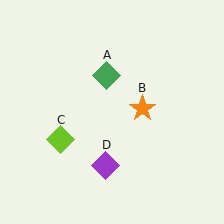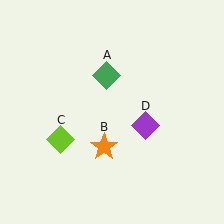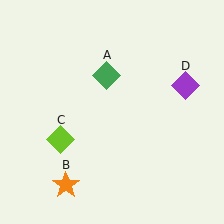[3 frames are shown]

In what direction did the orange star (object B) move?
The orange star (object B) moved down and to the left.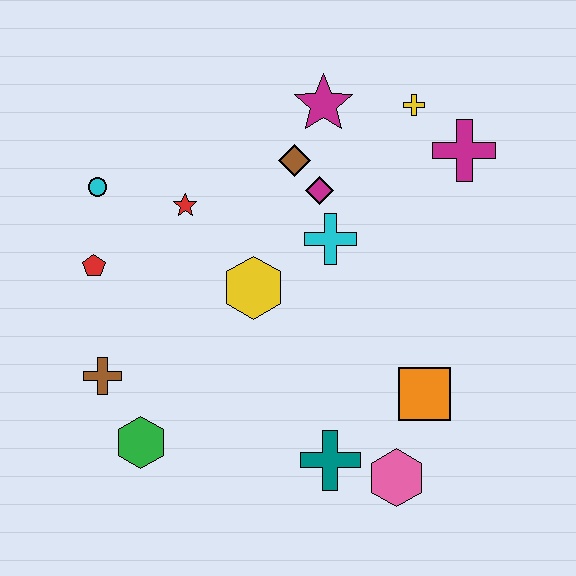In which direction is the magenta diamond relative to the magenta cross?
The magenta diamond is to the left of the magenta cross.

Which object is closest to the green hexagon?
The brown cross is closest to the green hexagon.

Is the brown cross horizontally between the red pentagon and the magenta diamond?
Yes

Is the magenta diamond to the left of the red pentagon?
No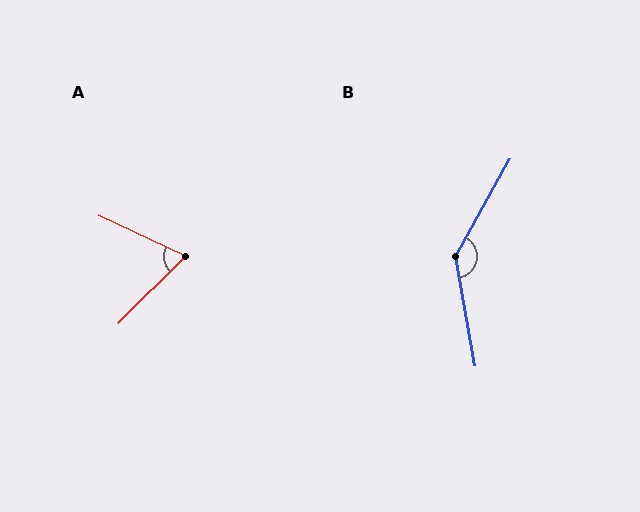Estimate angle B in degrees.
Approximately 141 degrees.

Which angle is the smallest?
A, at approximately 71 degrees.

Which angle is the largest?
B, at approximately 141 degrees.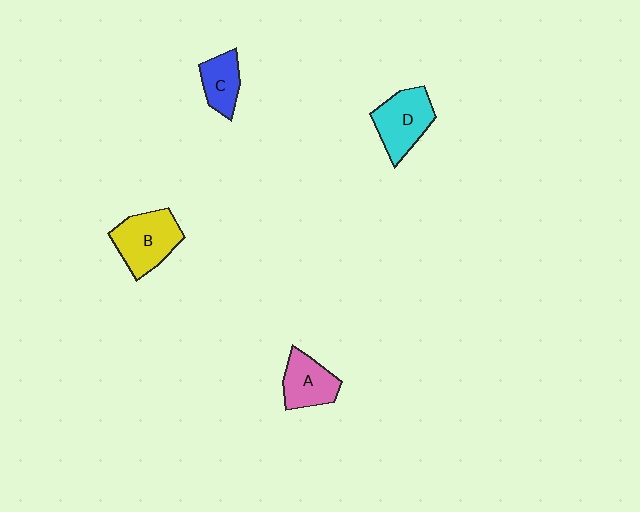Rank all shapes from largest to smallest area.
From largest to smallest: B (yellow), D (cyan), A (pink), C (blue).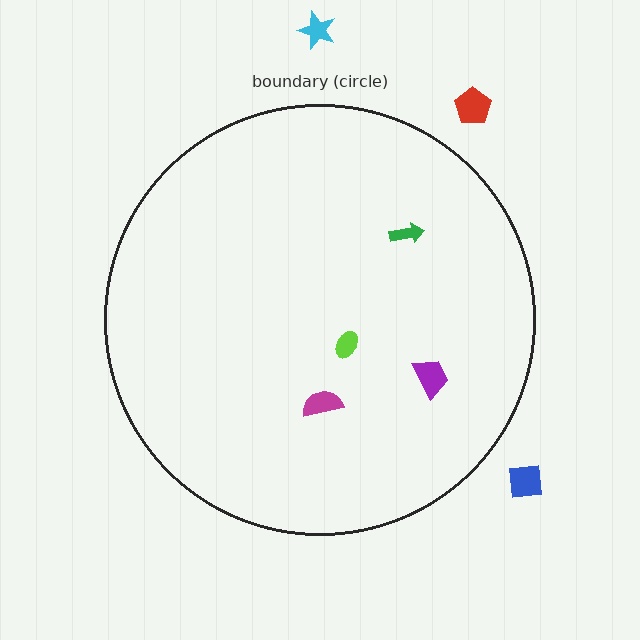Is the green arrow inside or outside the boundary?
Inside.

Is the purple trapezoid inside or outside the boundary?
Inside.